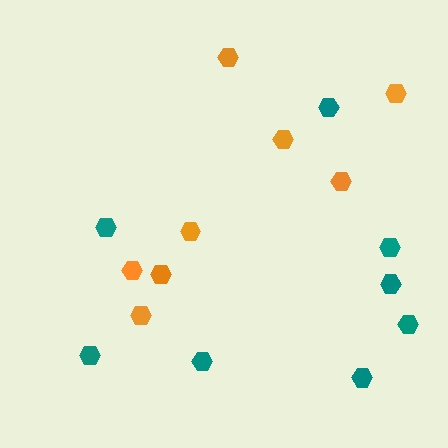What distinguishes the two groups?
There are 2 groups: one group of orange hexagons (8) and one group of teal hexagons (8).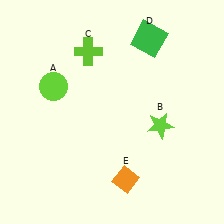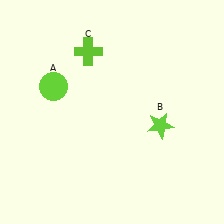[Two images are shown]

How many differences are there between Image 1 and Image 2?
There are 2 differences between the two images.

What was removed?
The orange diamond (E), the green square (D) were removed in Image 2.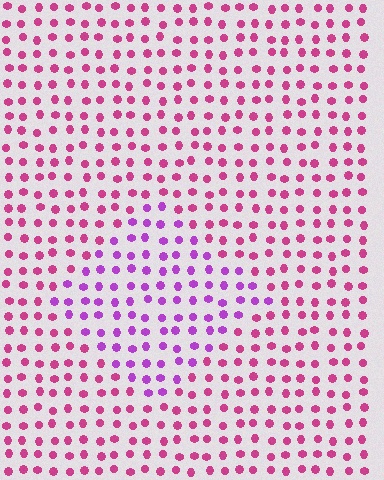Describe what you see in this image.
The image is filled with small magenta elements in a uniform arrangement. A diamond-shaped region is visible where the elements are tinted to a slightly different hue, forming a subtle color boundary.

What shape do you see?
I see a diamond.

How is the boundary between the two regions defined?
The boundary is defined purely by a slight shift in hue (about 37 degrees). Spacing, size, and orientation are identical on both sides.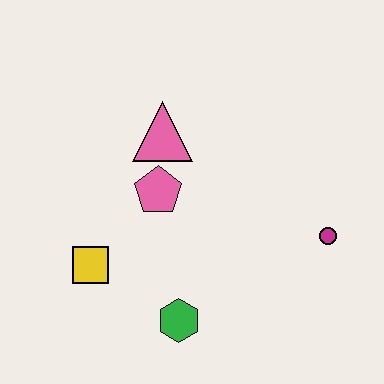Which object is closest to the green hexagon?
The yellow square is closest to the green hexagon.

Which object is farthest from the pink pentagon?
The magenta circle is farthest from the pink pentagon.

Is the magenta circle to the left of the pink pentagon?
No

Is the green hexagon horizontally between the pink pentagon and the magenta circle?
Yes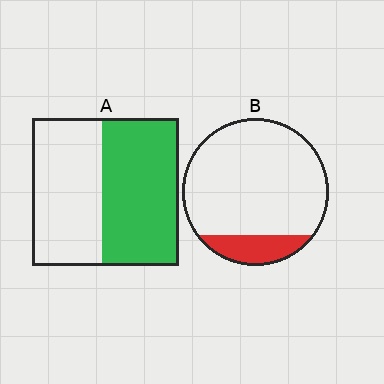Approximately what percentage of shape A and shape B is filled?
A is approximately 50% and B is approximately 15%.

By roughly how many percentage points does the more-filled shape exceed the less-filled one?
By roughly 35 percentage points (A over B).